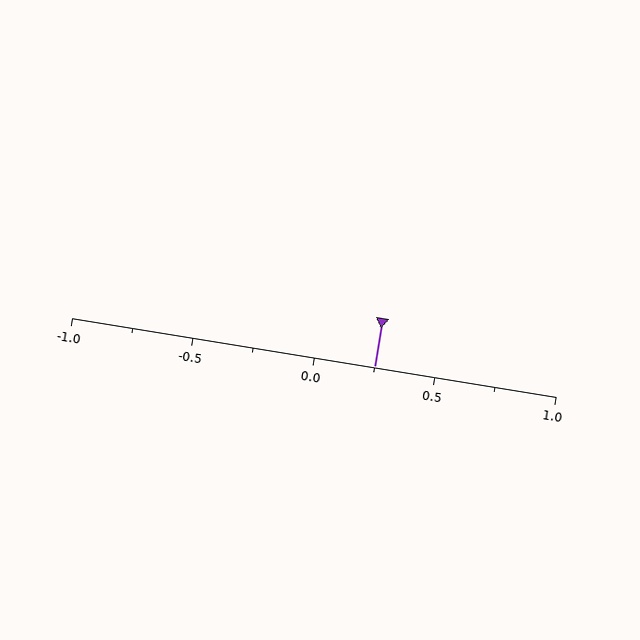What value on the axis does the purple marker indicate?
The marker indicates approximately 0.25.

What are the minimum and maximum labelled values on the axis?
The axis runs from -1.0 to 1.0.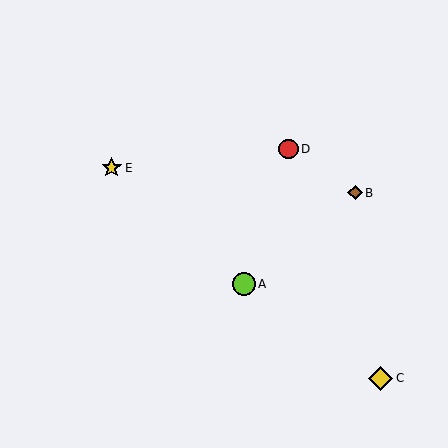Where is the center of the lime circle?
The center of the lime circle is at (244, 284).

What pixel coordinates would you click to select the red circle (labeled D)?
Click at (289, 149) to select the red circle D.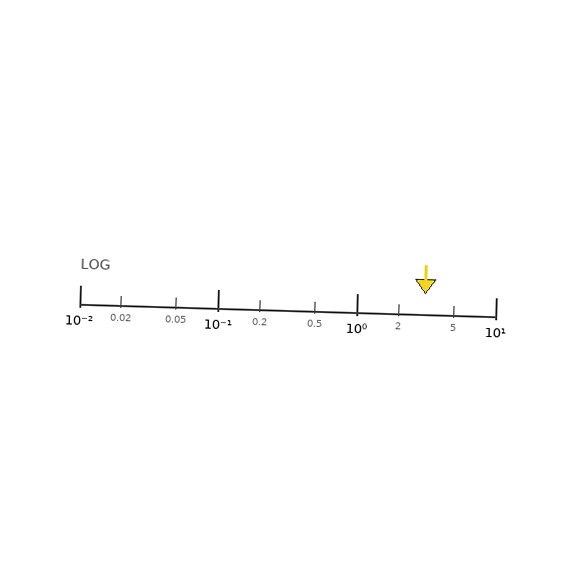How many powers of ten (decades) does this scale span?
The scale spans 3 decades, from 0.01 to 10.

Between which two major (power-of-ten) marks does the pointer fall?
The pointer is between 1 and 10.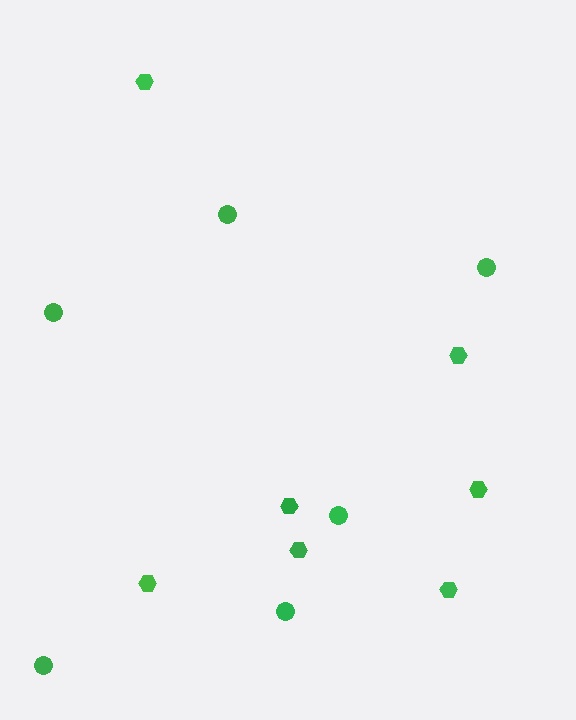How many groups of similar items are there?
There are 2 groups: one group of hexagons (7) and one group of circles (6).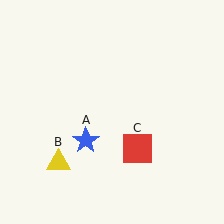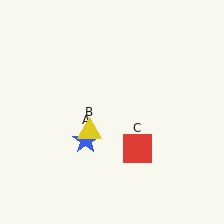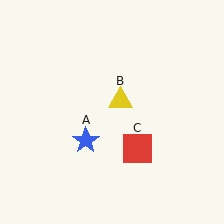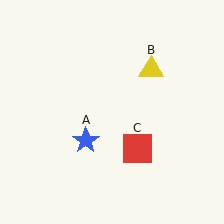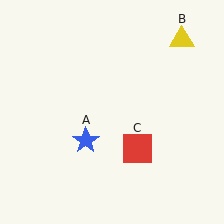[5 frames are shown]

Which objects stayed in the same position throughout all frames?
Blue star (object A) and red square (object C) remained stationary.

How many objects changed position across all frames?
1 object changed position: yellow triangle (object B).